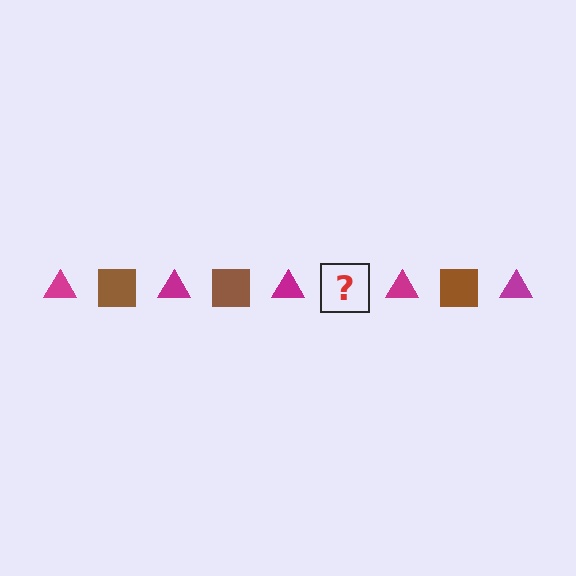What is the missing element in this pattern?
The missing element is a brown square.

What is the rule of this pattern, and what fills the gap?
The rule is that the pattern alternates between magenta triangle and brown square. The gap should be filled with a brown square.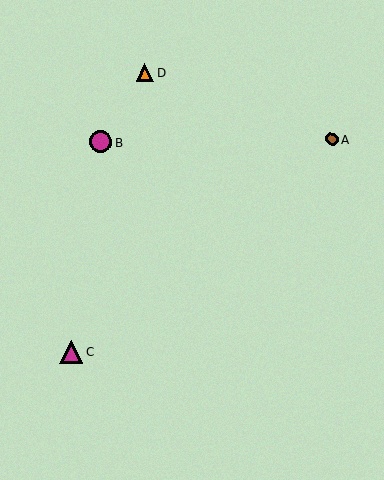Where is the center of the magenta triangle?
The center of the magenta triangle is at (71, 352).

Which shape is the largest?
The magenta triangle (labeled C) is the largest.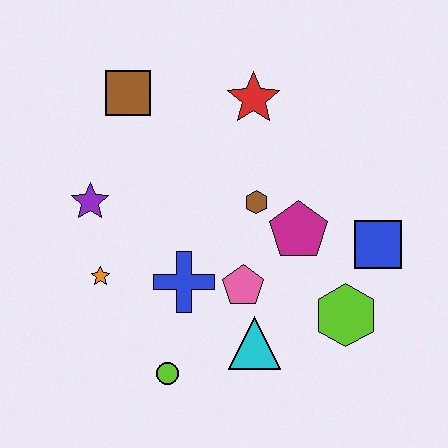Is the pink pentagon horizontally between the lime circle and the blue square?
Yes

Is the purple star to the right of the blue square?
No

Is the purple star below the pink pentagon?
No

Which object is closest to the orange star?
The purple star is closest to the orange star.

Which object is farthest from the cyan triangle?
The brown square is farthest from the cyan triangle.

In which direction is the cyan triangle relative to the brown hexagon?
The cyan triangle is below the brown hexagon.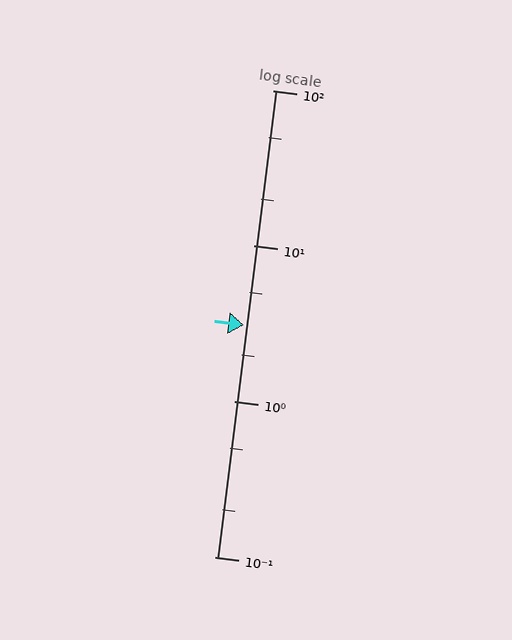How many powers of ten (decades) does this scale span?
The scale spans 3 decades, from 0.1 to 100.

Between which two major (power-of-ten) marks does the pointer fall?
The pointer is between 1 and 10.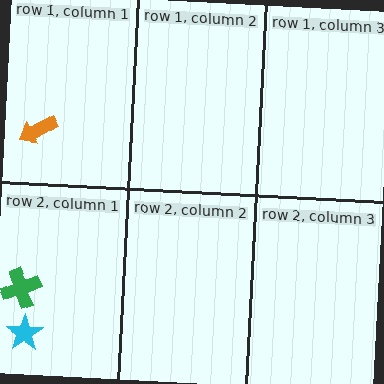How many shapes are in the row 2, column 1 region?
2.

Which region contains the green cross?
The row 2, column 1 region.